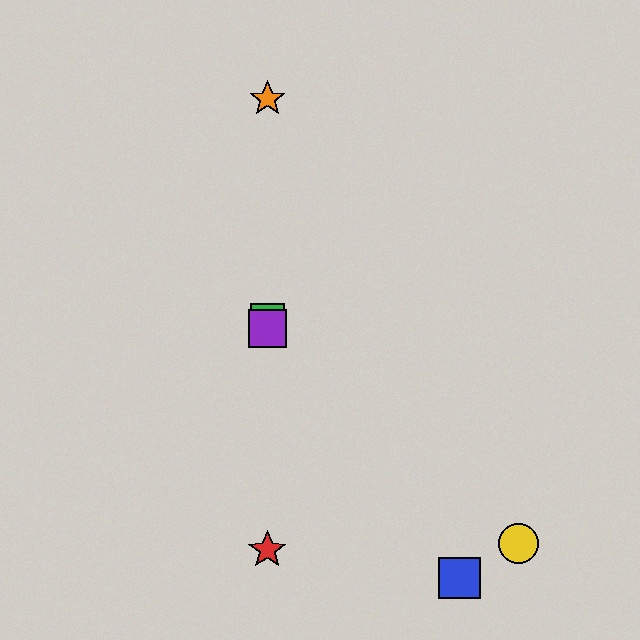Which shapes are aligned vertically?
The red star, the green square, the purple square, the orange star are aligned vertically.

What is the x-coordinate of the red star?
The red star is at x≈267.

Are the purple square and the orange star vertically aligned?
Yes, both are at x≈267.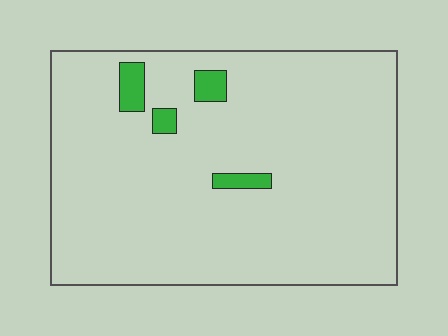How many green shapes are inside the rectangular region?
4.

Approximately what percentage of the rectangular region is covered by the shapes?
Approximately 5%.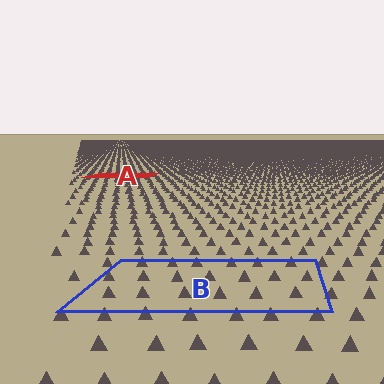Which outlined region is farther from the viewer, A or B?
Region A is farther from the viewer — the texture elements inside it appear smaller and more densely packed.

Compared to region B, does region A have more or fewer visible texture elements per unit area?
Region A has more texture elements per unit area — they are packed more densely because it is farther away.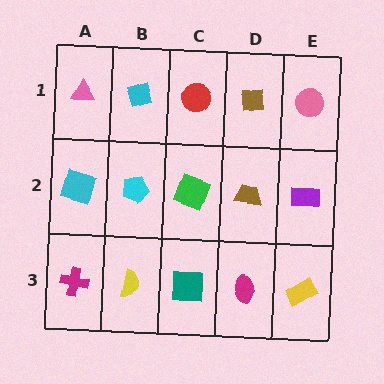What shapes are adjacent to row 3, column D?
A brown trapezoid (row 2, column D), a teal square (row 3, column C), a yellow rectangle (row 3, column E).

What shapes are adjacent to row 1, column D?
A brown trapezoid (row 2, column D), a red circle (row 1, column C), a pink circle (row 1, column E).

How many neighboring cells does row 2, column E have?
3.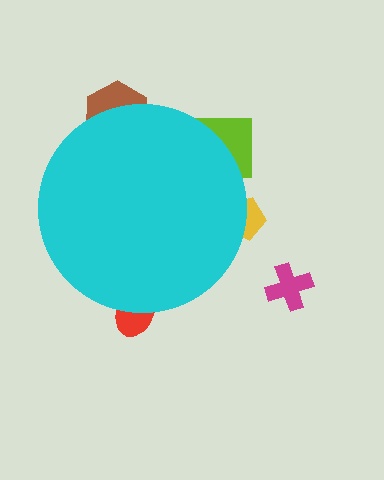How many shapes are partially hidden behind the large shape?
4 shapes are partially hidden.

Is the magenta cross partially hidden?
No, the magenta cross is fully visible.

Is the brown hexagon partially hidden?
Yes, the brown hexagon is partially hidden behind the cyan circle.